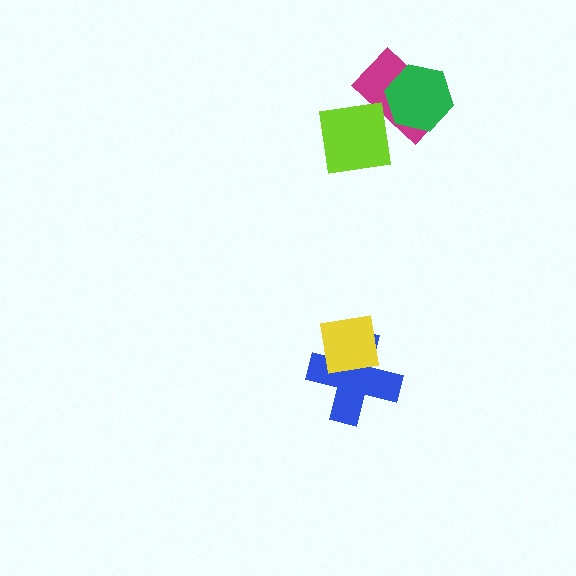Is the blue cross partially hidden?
Yes, it is partially covered by another shape.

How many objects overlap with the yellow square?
1 object overlaps with the yellow square.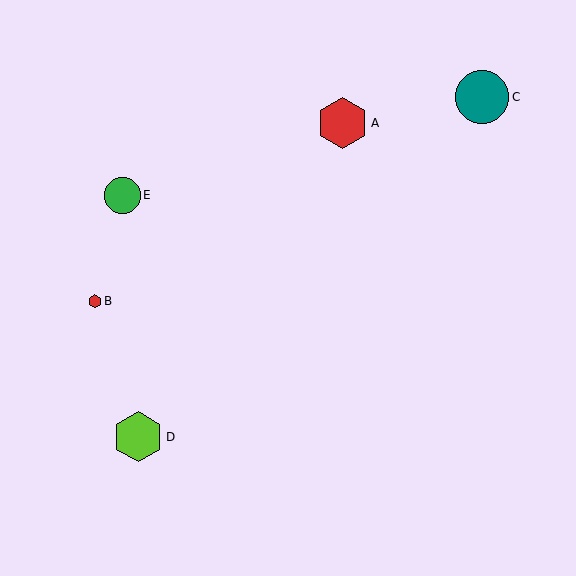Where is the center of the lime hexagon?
The center of the lime hexagon is at (138, 437).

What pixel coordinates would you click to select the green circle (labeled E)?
Click at (122, 195) to select the green circle E.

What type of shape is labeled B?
Shape B is a red hexagon.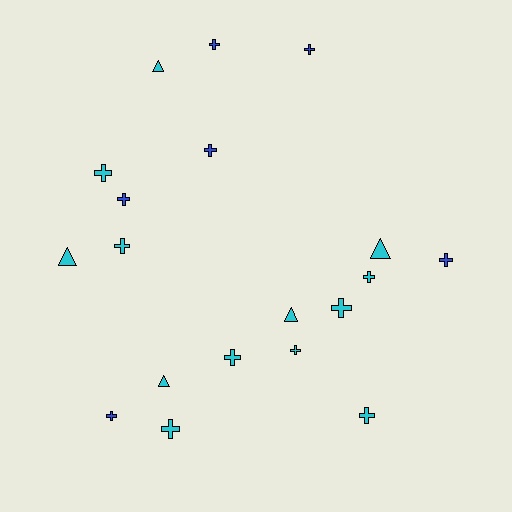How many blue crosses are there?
There are 6 blue crosses.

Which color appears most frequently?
Cyan, with 13 objects.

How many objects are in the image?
There are 19 objects.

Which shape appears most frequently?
Cross, with 14 objects.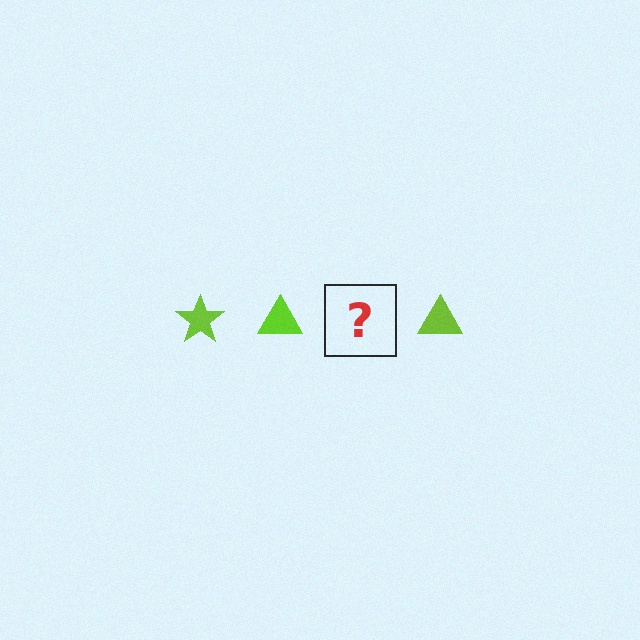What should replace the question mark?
The question mark should be replaced with a lime star.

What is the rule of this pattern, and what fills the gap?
The rule is that the pattern cycles through star, triangle shapes in lime. The gap should be filled with a lime star.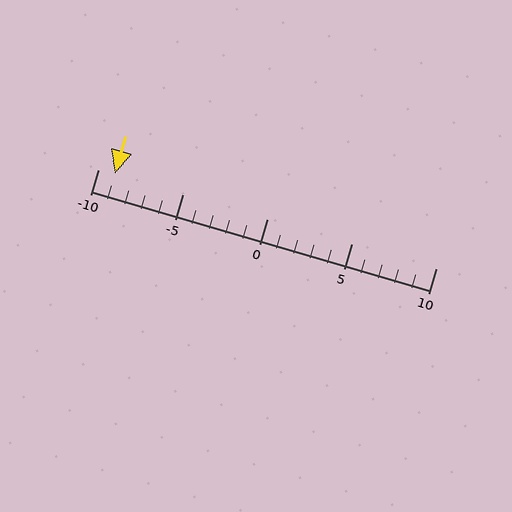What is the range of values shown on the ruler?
The ruler shows values from -10 to 10.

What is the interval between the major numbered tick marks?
The major tick marks are spaced 5 units apart.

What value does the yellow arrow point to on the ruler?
The yellow arrow points to approximately -9.